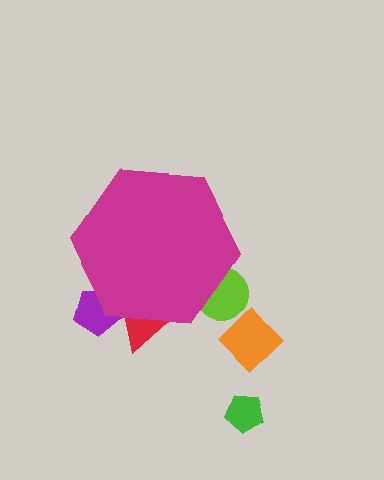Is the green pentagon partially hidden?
No, the green pentagon is fully visible.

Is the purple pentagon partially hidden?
Yes, the purple pentagon is partially hidden behind the magenta hexagon.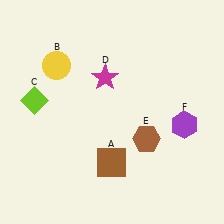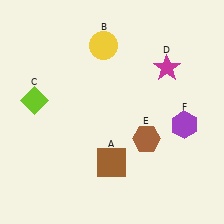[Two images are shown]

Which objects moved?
The objects that moved are: the yellow circle (B), the magenta star (D).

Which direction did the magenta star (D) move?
The magenta star (D) moved right.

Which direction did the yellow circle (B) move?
The yellow circle (B) moved right.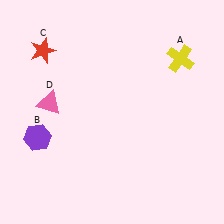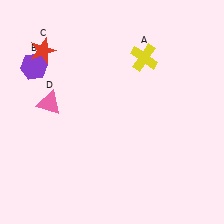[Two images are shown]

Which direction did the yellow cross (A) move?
The yellow cross (A) moved left.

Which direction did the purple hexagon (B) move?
The purple hexagon (B) moved up.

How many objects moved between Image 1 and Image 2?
2 objects moved between the two images.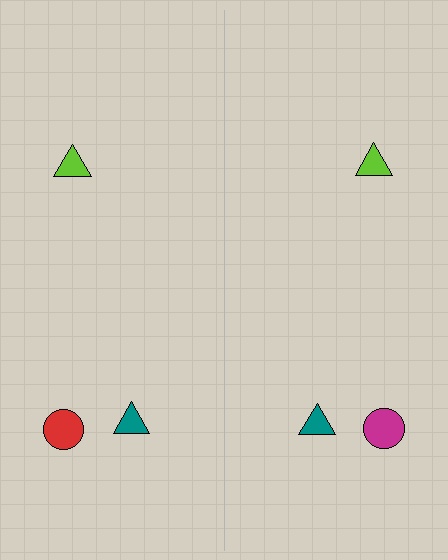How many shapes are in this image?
There are 6 shapes in this image.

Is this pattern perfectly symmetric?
No, the pattern is not perfectly symmetric. The magenta circle on the right side breaks the symmetry — its mirror counterpart is red.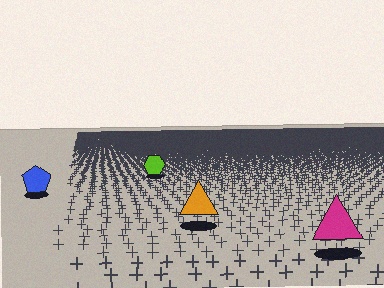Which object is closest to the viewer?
The magenta triangle is closest. The texture marks near it are larger and more spread out.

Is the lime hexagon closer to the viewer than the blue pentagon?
No. The blue pentagon is closer — you can tell from the texture gradient: the ground texture is coarser near it.